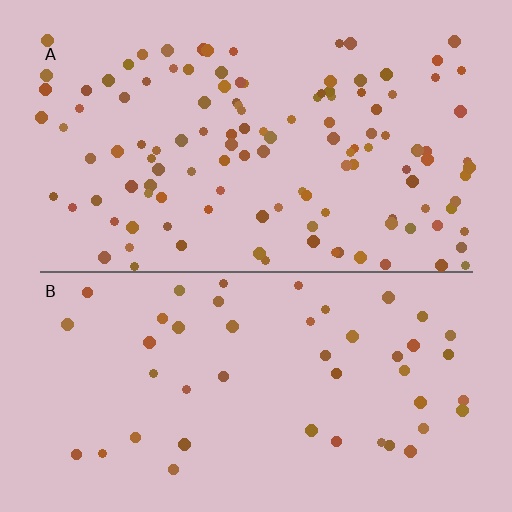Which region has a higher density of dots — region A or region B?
A (the top).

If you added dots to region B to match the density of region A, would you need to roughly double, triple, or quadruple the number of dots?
Approximately triple.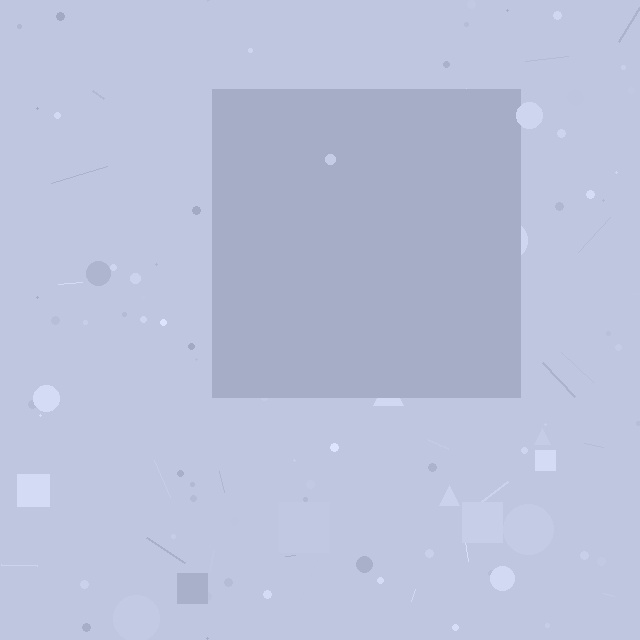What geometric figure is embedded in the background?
A square is embedded in the background.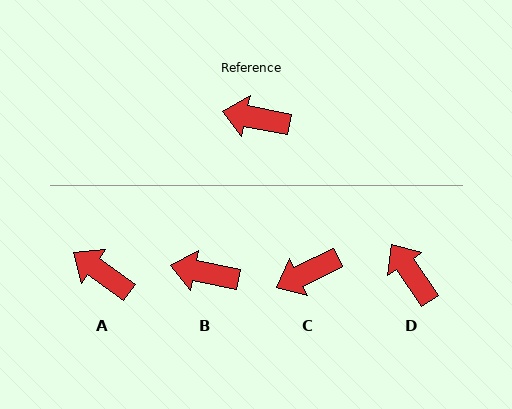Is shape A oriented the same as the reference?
No, it is off by about 24 degrees.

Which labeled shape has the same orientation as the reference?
B.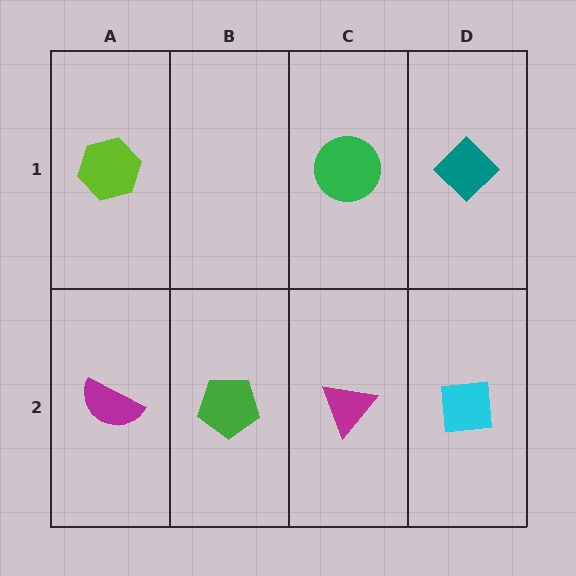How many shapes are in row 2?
4 shapes.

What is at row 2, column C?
A magenta triangle.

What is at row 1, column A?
A lime hexagon.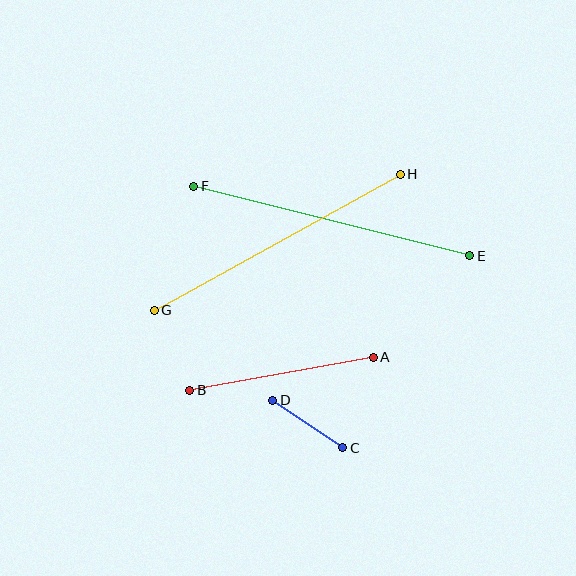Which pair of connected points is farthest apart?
Points E and F are farthest apart.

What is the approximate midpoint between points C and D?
The midpoint is at approximately (308, 424) pixels.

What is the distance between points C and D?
The distance is approximately 85 pixels.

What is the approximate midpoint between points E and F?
The midpoint is at approximately (332, 221) pixels.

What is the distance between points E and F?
The distance is approximately 285 pixels.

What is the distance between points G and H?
The distance is approximately 281 pixels.